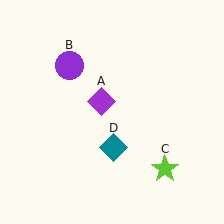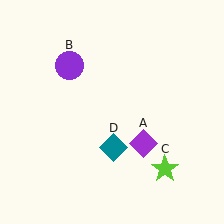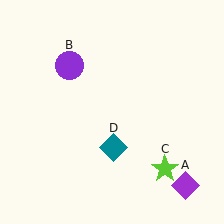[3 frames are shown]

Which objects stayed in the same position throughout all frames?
Purple circle (object B) and lime star (object C) and teal diamond (object D) remained stationary.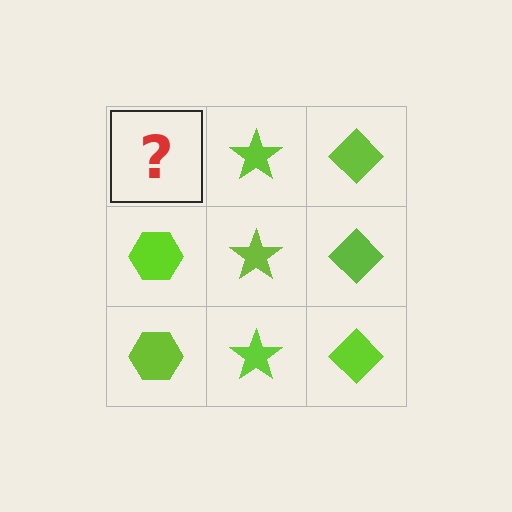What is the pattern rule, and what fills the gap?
The rule is that each column has a consistent shape. The gap should be filled with a lime hexagon.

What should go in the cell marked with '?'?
The missing cell should contain a lime hexagon.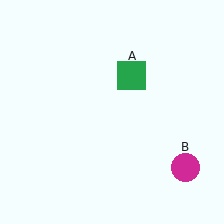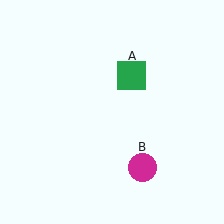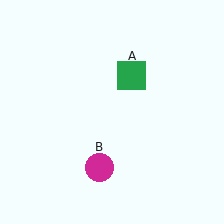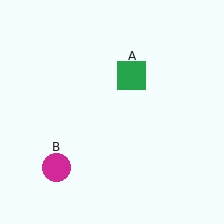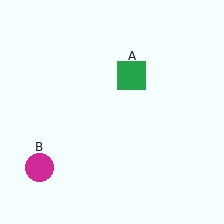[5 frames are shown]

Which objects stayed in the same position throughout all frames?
Green square (object A) remained stationary.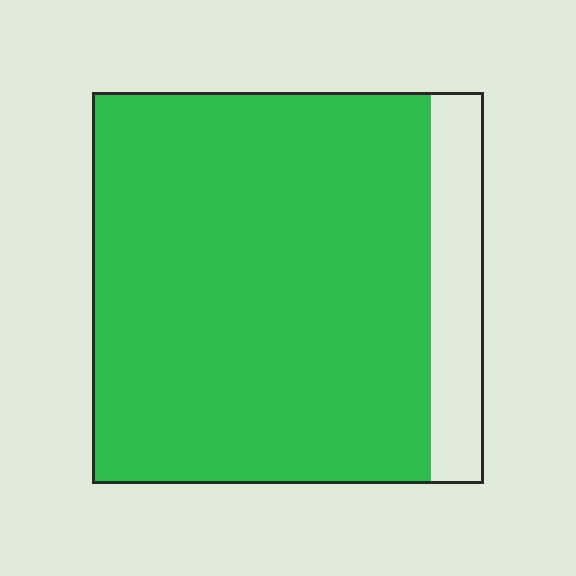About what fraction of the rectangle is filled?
About seven eighths (7/8).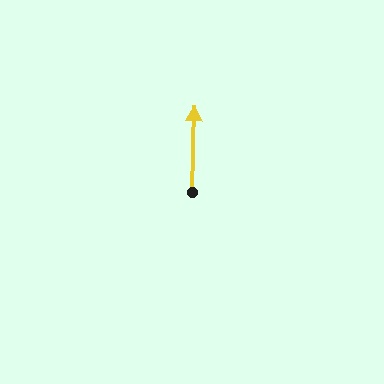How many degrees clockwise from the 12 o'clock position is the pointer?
Approximately 2 degrees.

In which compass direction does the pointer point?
North.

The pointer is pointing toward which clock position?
Roughly 12 o'clock.